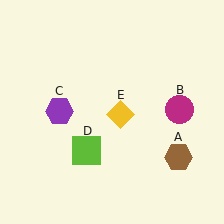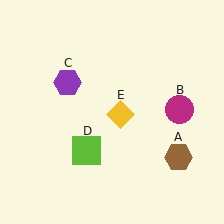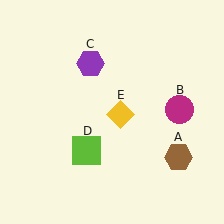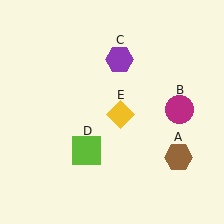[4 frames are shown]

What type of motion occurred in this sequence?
The purple hexagon (object C) rotated clockwise around the center of the scene.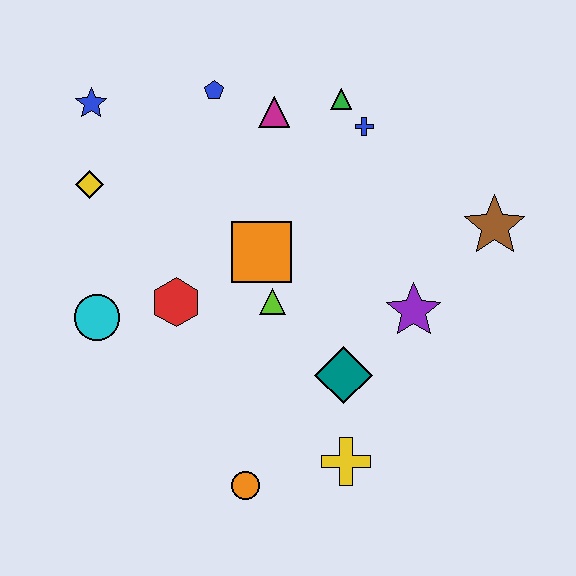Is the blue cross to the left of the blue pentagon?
No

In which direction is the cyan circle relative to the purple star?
The cyan circle is to the left of the purple star.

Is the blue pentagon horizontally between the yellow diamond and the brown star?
Yes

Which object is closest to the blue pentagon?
The magenta triangle is closest to the blue pentagon.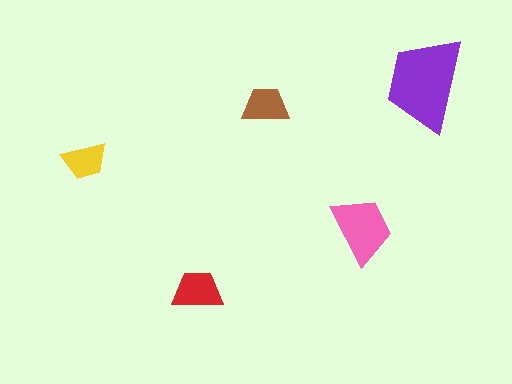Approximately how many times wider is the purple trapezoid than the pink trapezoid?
About 1.5 times wider.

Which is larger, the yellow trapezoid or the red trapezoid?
The red one.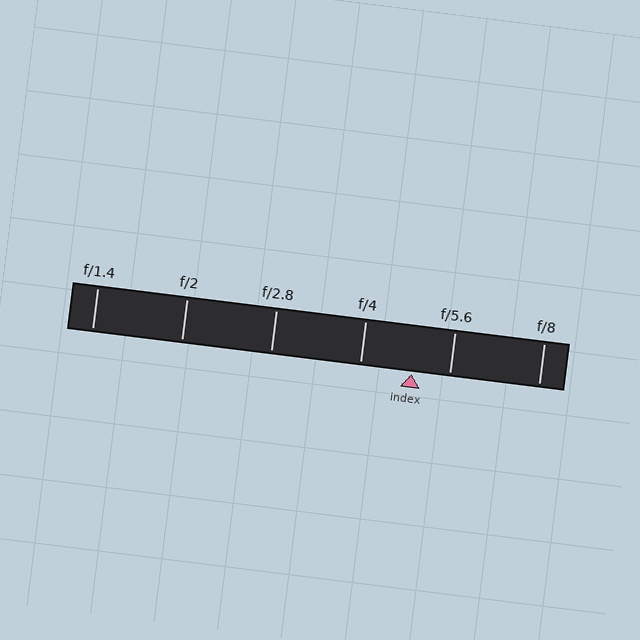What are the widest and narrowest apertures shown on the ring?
The widest aperture shown is f/1.4 and the narrowest is f/8.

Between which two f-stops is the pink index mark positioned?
The index mark is between f/4 and f/5.6.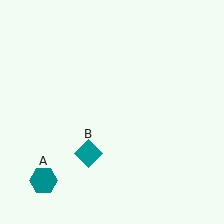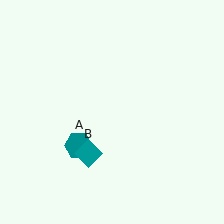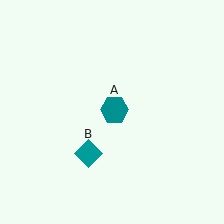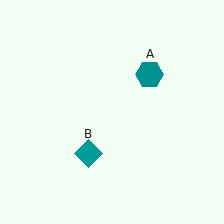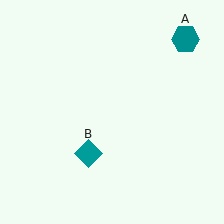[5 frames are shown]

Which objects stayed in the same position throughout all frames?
Teal diamond (object B) remained stationary.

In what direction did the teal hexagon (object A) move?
The teal hexagon (object A) moved up and to the right.